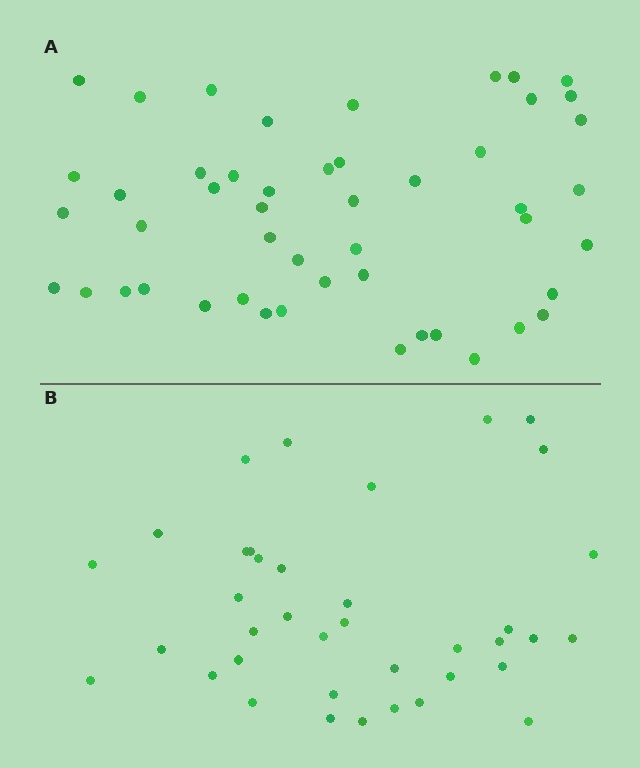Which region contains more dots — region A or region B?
Region A (the top region) has more dots.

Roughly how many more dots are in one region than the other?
Region A has roughly 12 or so more dots than region B.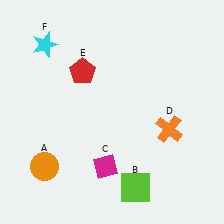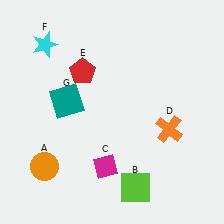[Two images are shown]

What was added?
A teal square (G) was added in Image 2.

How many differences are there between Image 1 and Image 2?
There is 1 difference between the two images.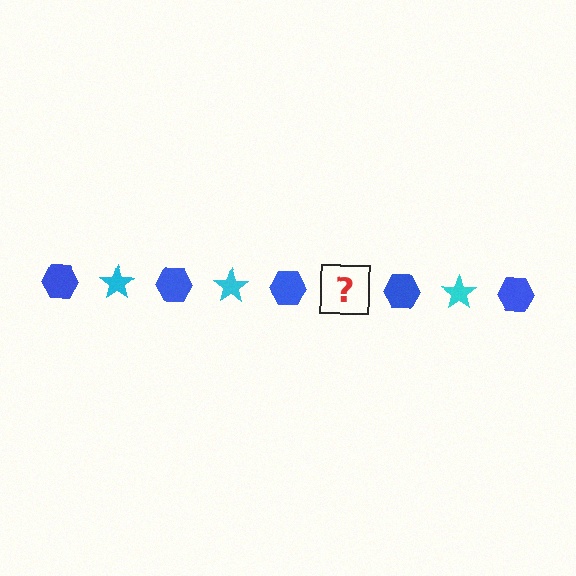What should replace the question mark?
The question mark should be replaced with a cyan star.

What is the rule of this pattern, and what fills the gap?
The rule is that the pattern alternates between blue hexagon and cyan star. The gap should be filled with a cyan star.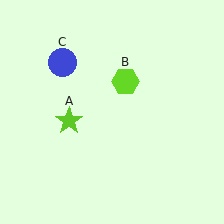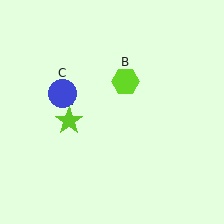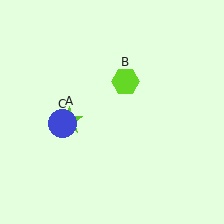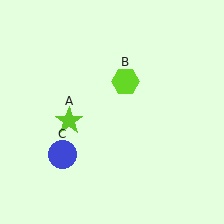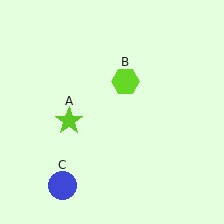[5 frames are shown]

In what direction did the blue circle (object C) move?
The blue circle (object C) moved down.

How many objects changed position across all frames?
1 object changed position: blue circle (object C).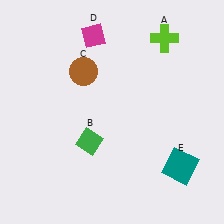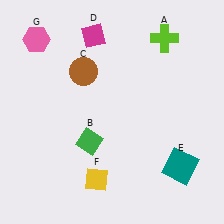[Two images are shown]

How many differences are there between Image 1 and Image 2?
There are 2 differences between the two images.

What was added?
A yellow diamond (F), a pink hexagon (G) were added in Image 2.